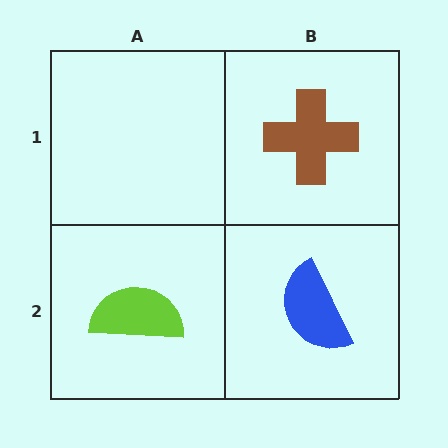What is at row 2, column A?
A lime semicircle.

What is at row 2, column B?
A blue semicircle.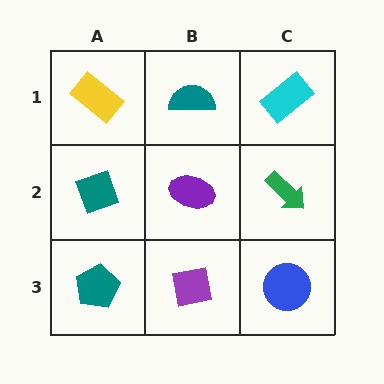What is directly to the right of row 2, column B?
A green arrow.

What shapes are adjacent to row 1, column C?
A green arrow (row 2, column C), a teal semicircle (row 1, column B).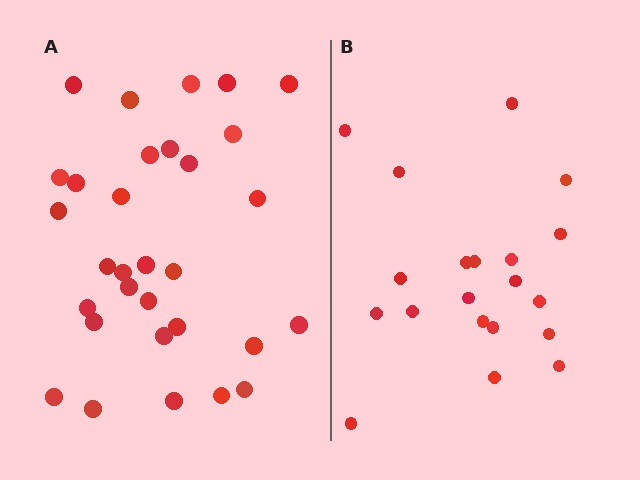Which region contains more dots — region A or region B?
Region A (the left region) has more dots.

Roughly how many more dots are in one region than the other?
Region A has roughly 12 or so more dots than region B.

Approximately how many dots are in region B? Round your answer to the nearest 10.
About 20 dots.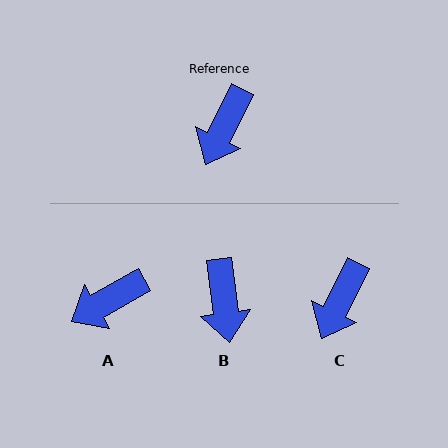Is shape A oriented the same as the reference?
No, it is off by about 34 degrees.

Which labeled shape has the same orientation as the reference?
C.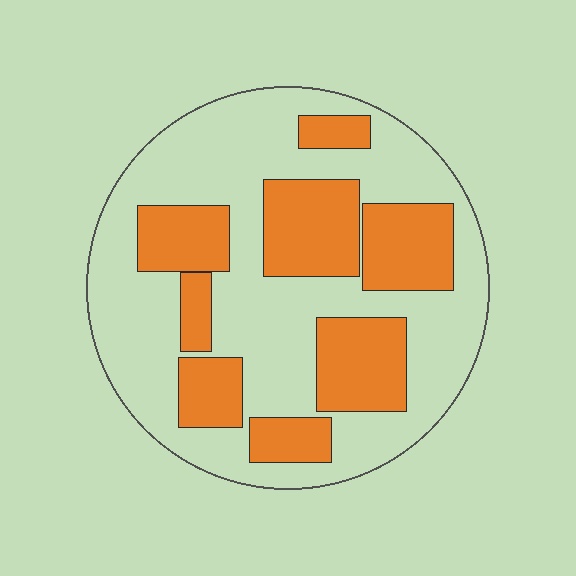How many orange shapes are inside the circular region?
8.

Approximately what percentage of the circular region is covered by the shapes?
Approximately 35%.